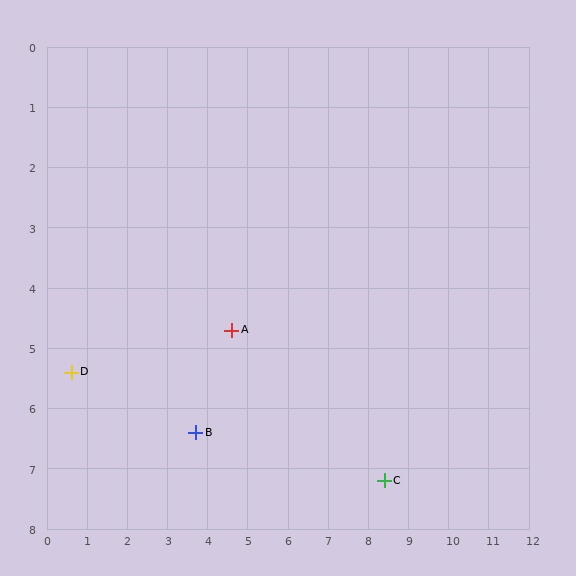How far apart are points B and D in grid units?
Points B and D are about 3.3 grid units apart.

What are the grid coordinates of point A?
Point A is at approximately (4.6, 4.7).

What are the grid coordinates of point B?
Point B is at approximately (3.7, 6.4).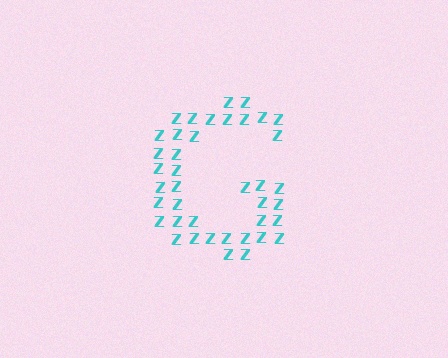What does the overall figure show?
The overall figure shows the letter G.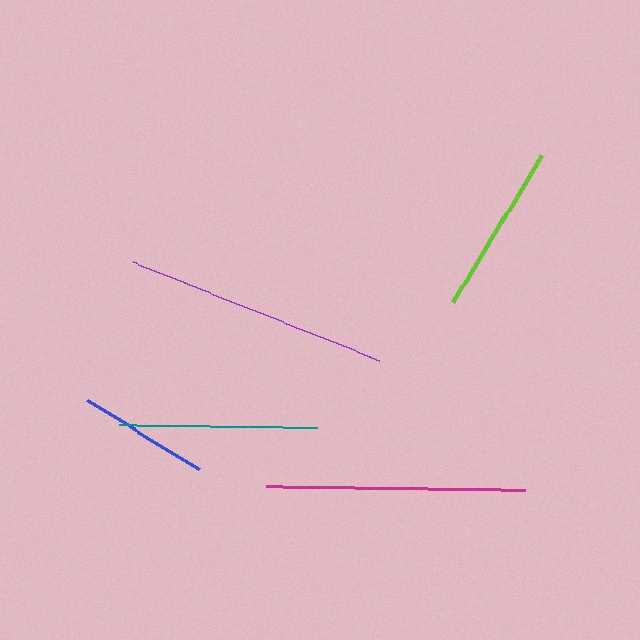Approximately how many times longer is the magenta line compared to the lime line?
The magenta line is approximately 1.5 times the length of the lime line.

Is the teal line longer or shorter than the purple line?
The purple line is longer than the teal line.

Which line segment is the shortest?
The blue line is the shortest at approximately 132 pixels.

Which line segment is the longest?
The purple line is the longest at approximately 266 pixels.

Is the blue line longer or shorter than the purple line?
The purple line is longer than the blue line.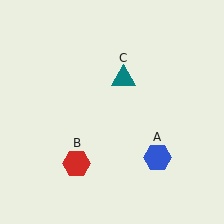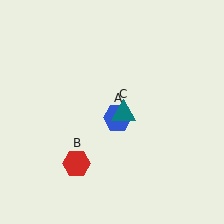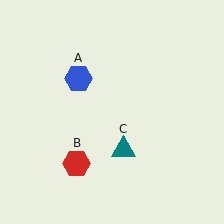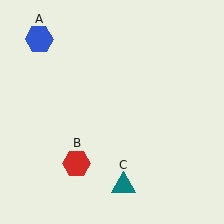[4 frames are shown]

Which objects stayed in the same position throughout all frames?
Red hexagon (object B) remained stationary.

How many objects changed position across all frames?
2 objects changed position: blue hexagon (object A), teal triangle (object C).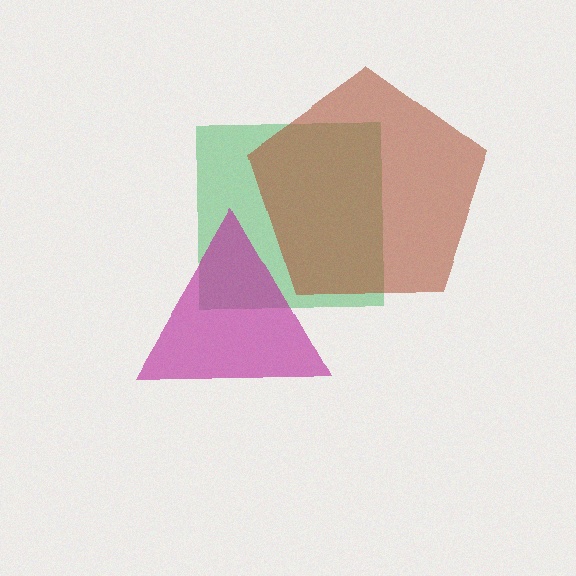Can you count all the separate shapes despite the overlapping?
Yes, there are 3 separate shapes.